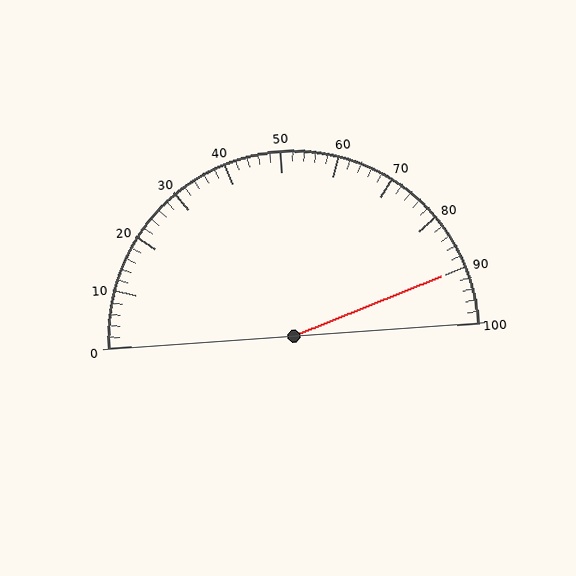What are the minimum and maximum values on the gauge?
The gauge ranges from 0 to 100.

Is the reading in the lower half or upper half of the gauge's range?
The reading is in the upper half of the range (0 to 100).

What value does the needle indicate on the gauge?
The needle indicates approximately 90.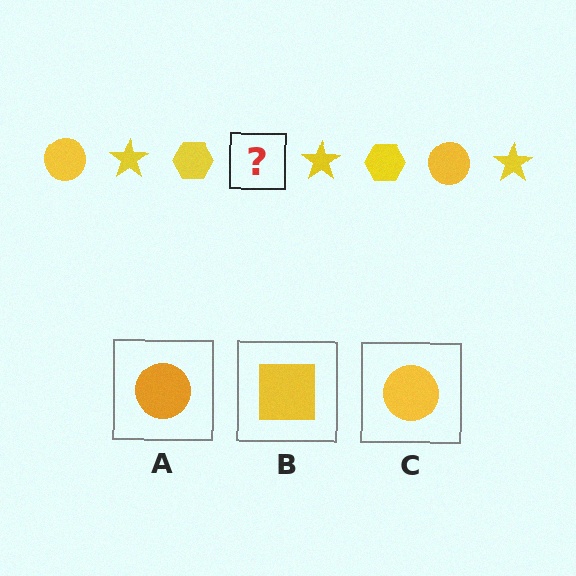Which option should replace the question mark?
Option C.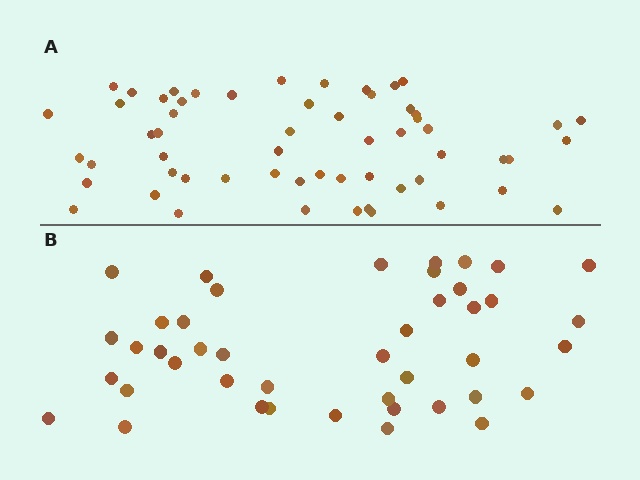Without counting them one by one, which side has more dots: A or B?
Region A (the top region) has more dots.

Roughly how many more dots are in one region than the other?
Region A has approximately 15 more dots than region B.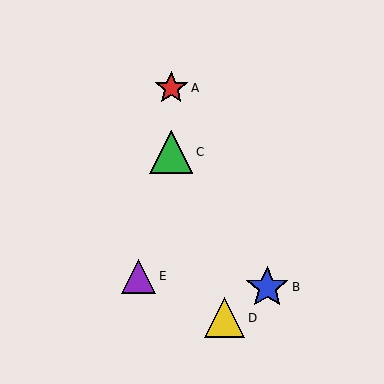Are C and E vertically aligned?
No, C is at x≈171 and E is at x≈138.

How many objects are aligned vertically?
2 objects (A, C) are aligned vertically.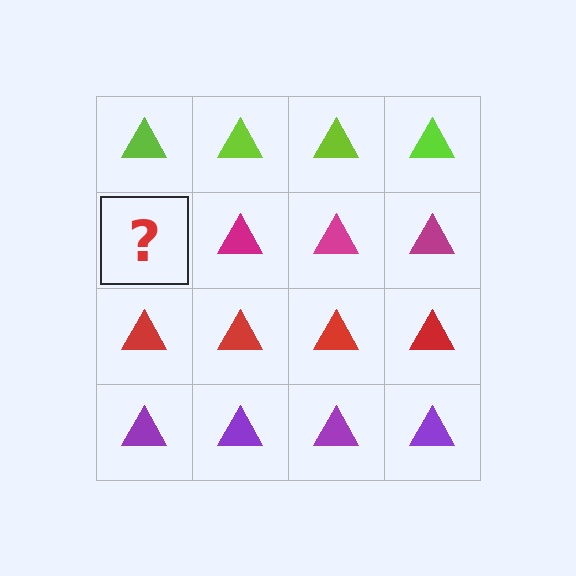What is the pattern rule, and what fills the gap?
The rule is that each row has a consistent color. The gap should be filled with a magenta triangle.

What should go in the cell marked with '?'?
The missing cell should contain a magenta triangle.